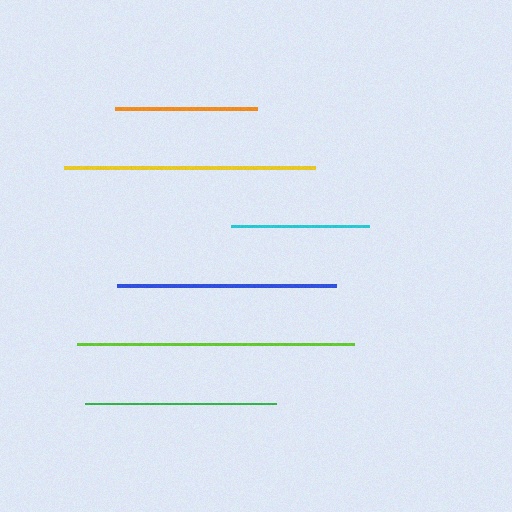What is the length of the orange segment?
The orange segment is approximately 142 pixels long.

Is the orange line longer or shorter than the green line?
The green line is longer than the orange line.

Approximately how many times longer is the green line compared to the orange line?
The green line is approximately 1.3 times the length of the orange line.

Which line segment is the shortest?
The cyan line is the shortest at approximately 138 pixels.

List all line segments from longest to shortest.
From longest to shortest: lime, yellow, blue, green, orange, cyan.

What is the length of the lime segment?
The lime segment is approximately 277 pixels long.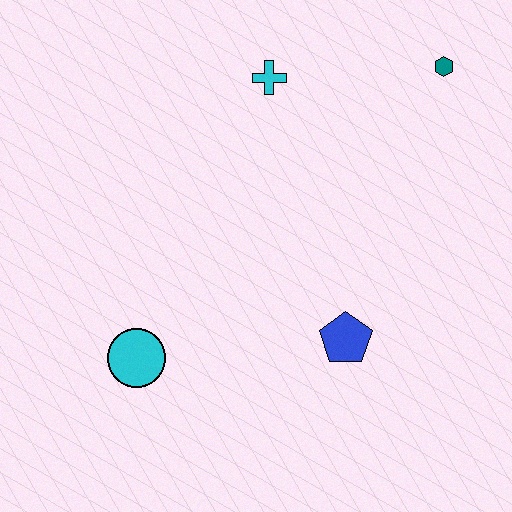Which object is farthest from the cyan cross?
The cyan circle is farthest from the cyan cross.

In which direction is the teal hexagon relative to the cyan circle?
The teal hexagon is to the right of the cyan circle.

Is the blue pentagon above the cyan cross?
No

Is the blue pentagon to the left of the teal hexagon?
Yes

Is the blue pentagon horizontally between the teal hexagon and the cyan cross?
Yes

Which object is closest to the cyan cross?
The teal hexagon is closest to the cyan cross.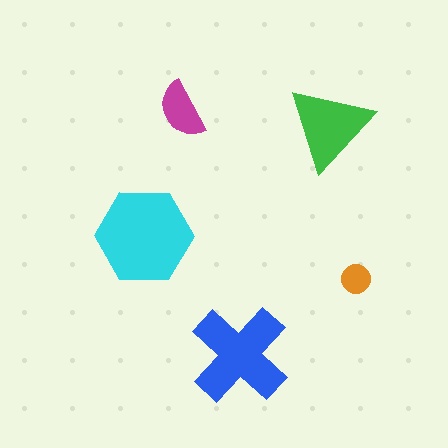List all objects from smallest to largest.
The orange circle, the magenta semicircle, the green triangle, the blue cross, the cyan hexagon.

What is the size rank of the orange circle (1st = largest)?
5th.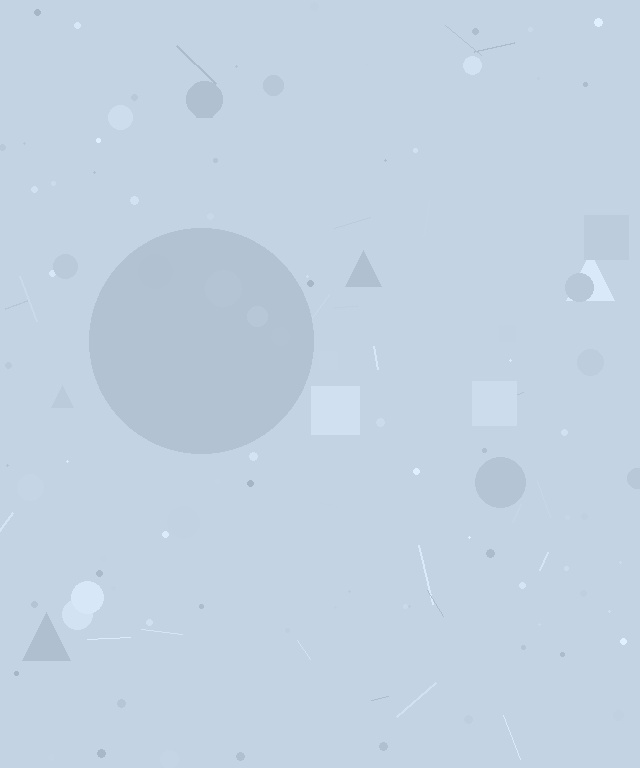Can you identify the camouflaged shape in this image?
The camouflaged shape is a circle.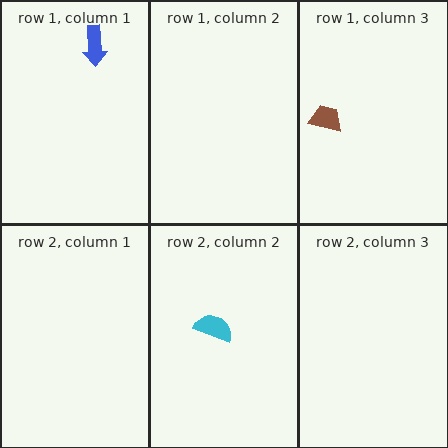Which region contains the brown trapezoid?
The row 1, column 3 region.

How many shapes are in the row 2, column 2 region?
1.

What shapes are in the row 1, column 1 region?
The blue arrow.